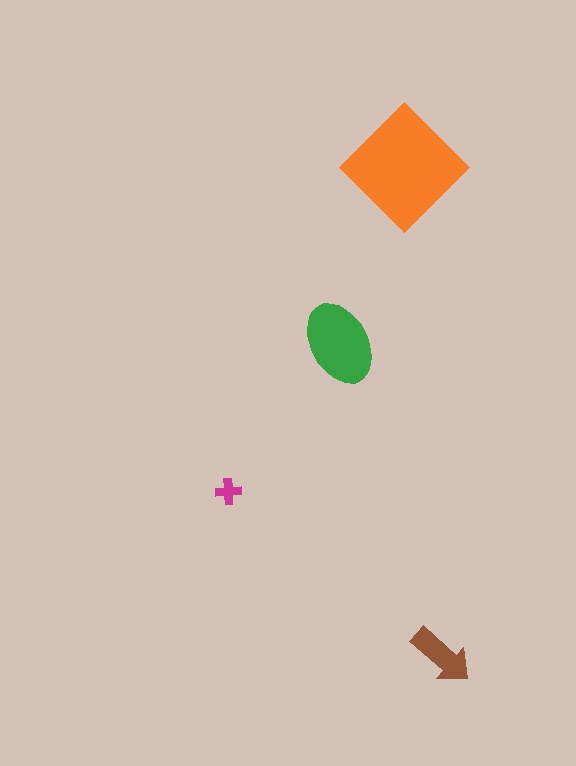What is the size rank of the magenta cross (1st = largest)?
4th.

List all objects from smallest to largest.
The magenta cross, the brown arrow, the green ellipse, the orange diamond.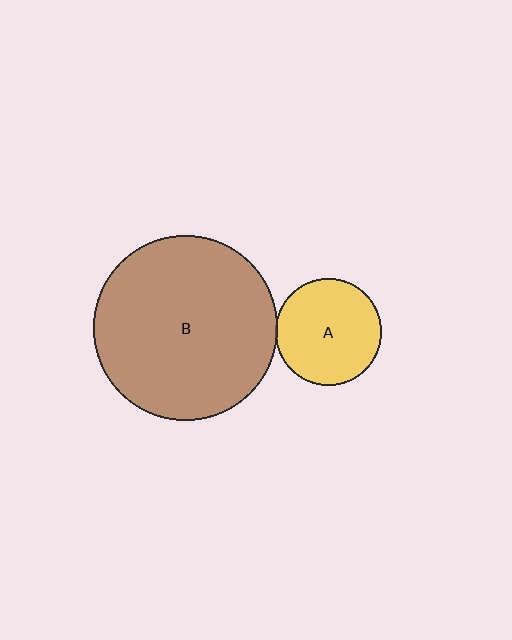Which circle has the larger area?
Circle B (brown).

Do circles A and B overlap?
Yes.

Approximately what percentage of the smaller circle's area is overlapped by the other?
Approximately 5%.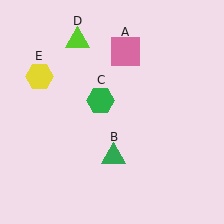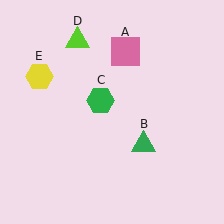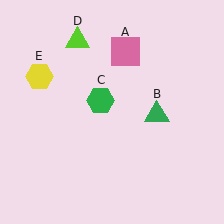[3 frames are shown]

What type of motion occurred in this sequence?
The green triangle (object B) rotated counterclockwise around the center of the scene.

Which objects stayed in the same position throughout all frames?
Pink square (object A) and green hexagon (object C) and lime triangle (object D) and yellow hexagon (object E) remained stationary.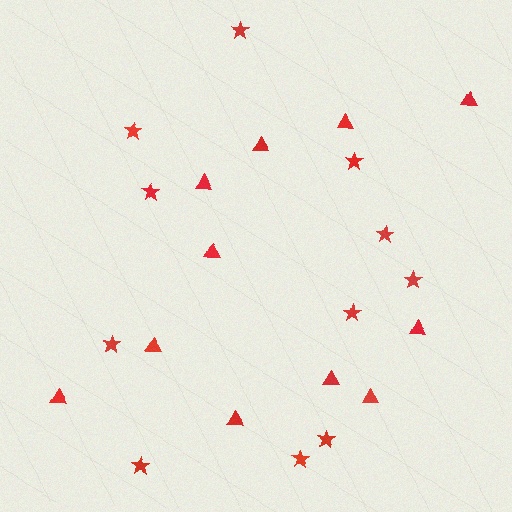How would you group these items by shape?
There are 2 groups: one group of triangles (11) and one group of stars (11).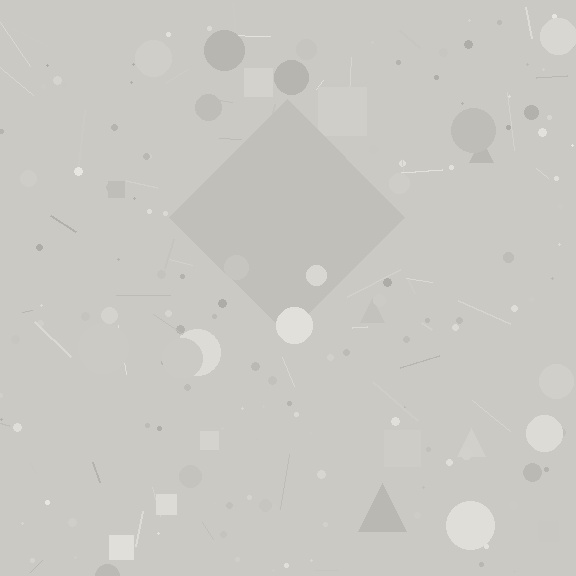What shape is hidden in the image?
A diamond is hidden in the image.